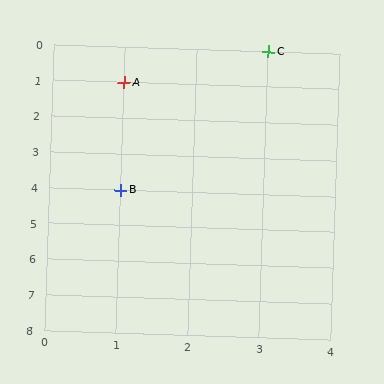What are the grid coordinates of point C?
Point C is at grid coordinates (3, 0).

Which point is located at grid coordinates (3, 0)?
Point C is at (3, 0).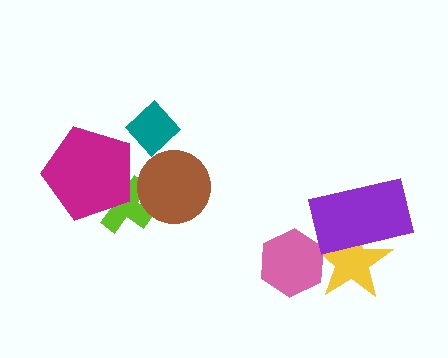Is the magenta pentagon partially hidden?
No, no other shape covers it.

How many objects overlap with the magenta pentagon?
1 object overlaps with the magenta pentagon.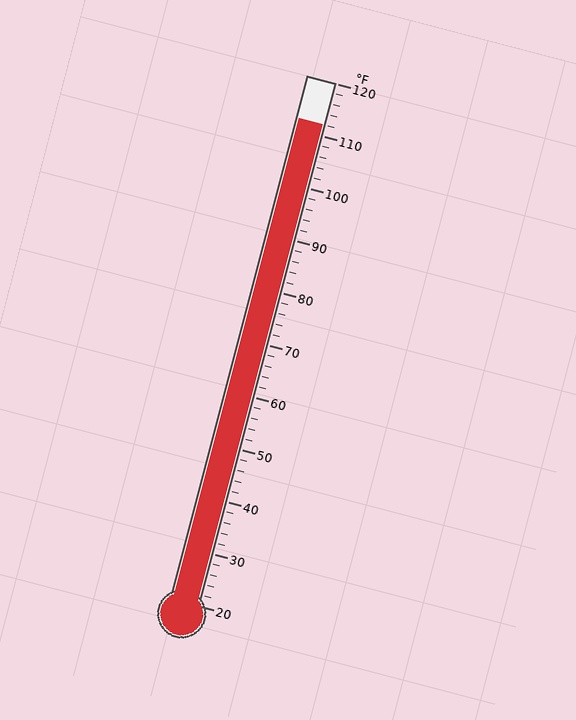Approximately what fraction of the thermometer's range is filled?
The thermometer is filled to approximately 90% of its range.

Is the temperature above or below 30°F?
The temperature is above 30°F.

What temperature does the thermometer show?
The thermometer shows approximately 112°F.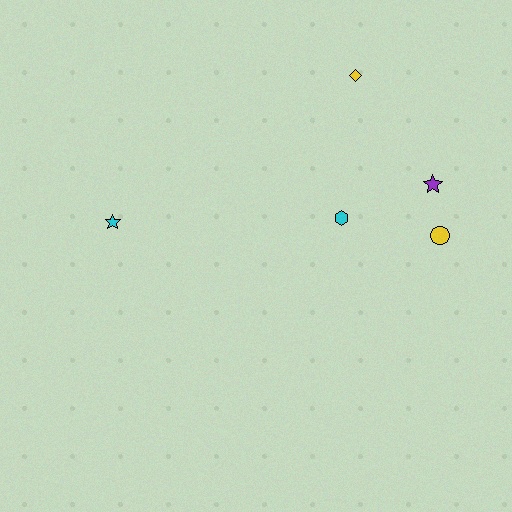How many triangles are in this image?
There are no triangles.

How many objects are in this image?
There are 5 objects.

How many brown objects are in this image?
There are no brown objects.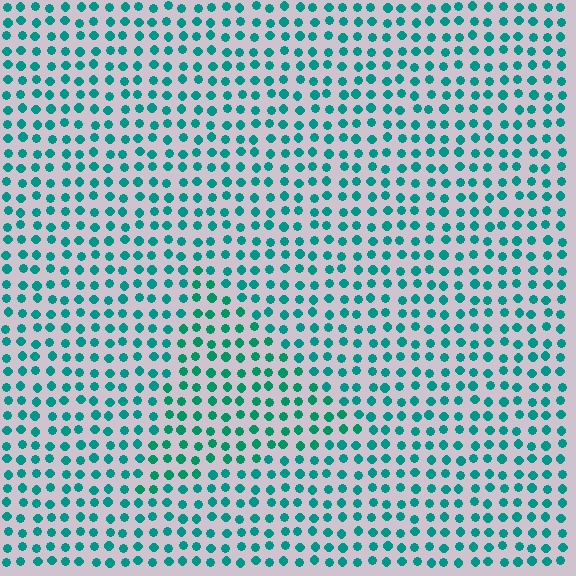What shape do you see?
I see a triangle.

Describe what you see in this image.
The image is filled with small teal elements in a uniform arrangement. A triangle-shaped region is visible where the elements are tinted to a slightly different hue, forming a subtle color boundary.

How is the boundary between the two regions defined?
The boundary is defined purely by a slight shift in hue (about 16 degrees). Spacing, size, and orientation are identical on both sides.